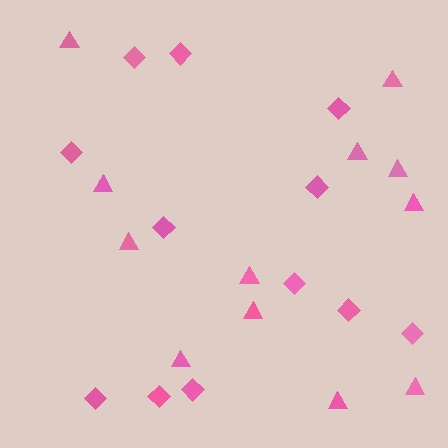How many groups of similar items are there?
There are 2 groups: one group of diamonds (12) and one group of triangles (12).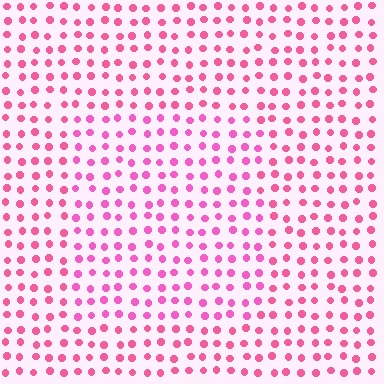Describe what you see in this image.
The image is filled with small pink elements in a uniform arrangement. A rectangle-shaped region is visible where the elements are tinted to a slightly different hue, forming a subtle color boundary.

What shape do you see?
I see a rectangle.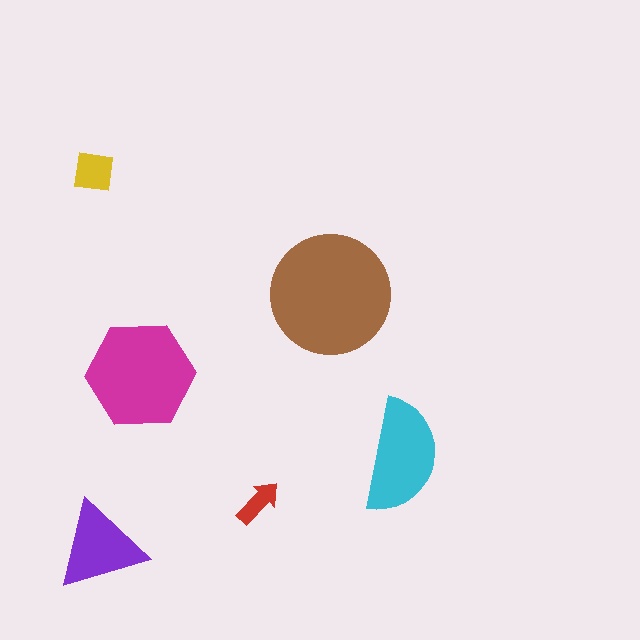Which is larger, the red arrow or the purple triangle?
The purple triangle.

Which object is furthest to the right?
The cyan semicircle is rightmost.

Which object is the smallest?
The red arrow.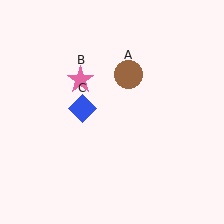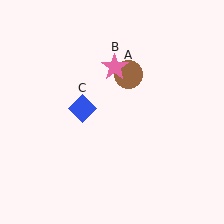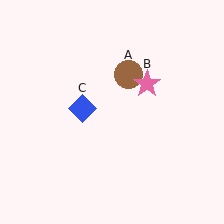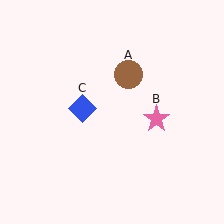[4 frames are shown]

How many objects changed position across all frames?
1 object changed position: pink star (object B).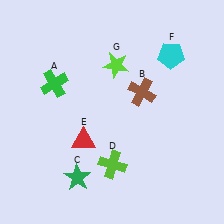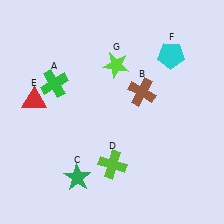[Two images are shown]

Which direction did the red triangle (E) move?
The red triangle (E) moved left.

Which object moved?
The red triangle (E) moved left.